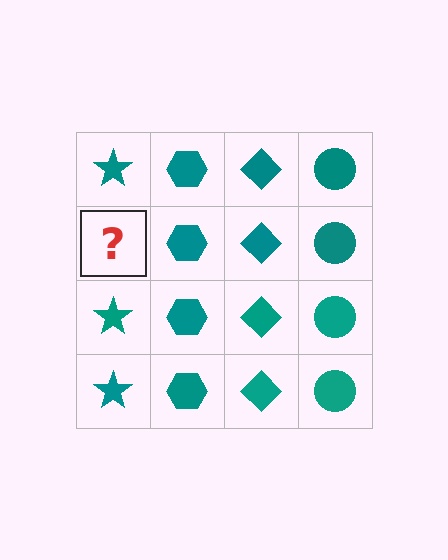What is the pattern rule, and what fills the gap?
The rule is that each column has a consistent shape. The gap should be filled with a teal star.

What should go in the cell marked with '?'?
The missing cell should contain a teal star.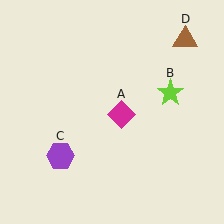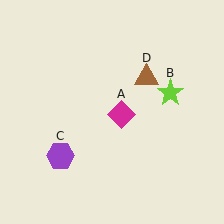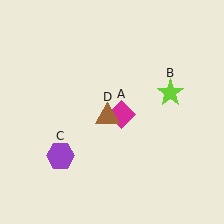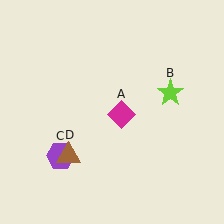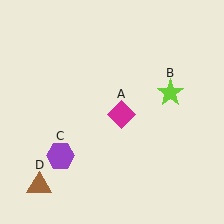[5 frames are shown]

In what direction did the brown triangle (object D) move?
The brown triangle (object D) moved down and to the left.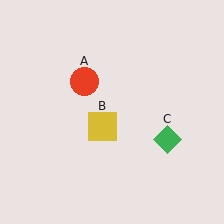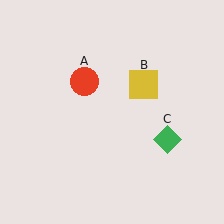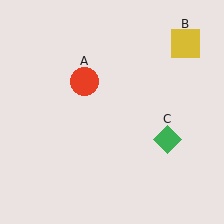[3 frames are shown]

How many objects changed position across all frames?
1 object changed position: yellow square (object B).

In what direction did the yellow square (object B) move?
The yellow square (object B) moved up and to the right.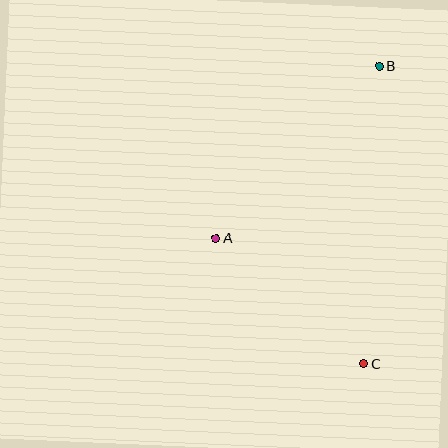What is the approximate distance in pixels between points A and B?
The distance between A and B is approximately 237 pixels.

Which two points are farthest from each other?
Points B and C are farthest from each other.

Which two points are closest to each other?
Points A and C are closest to each other.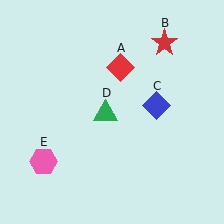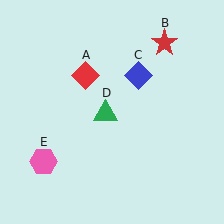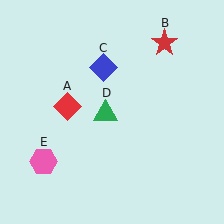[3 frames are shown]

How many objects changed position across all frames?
2 objects changed position: red diamond (object A), blue diamond (object C).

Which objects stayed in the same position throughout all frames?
Red star (object B) and green triangle (object D) and pink hexagon (object E) remained stationary.